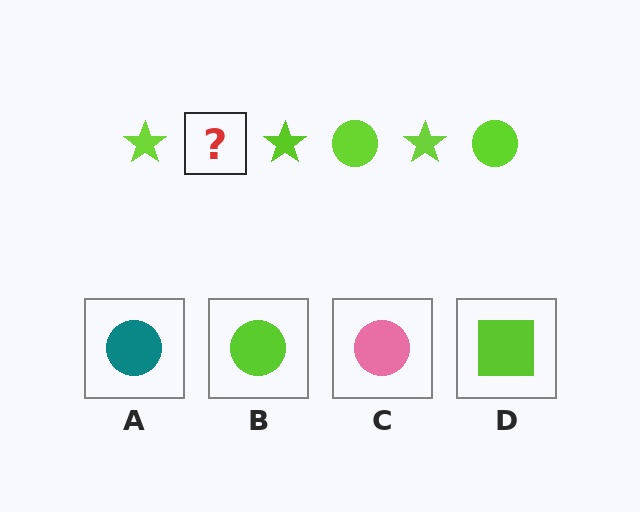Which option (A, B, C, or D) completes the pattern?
B.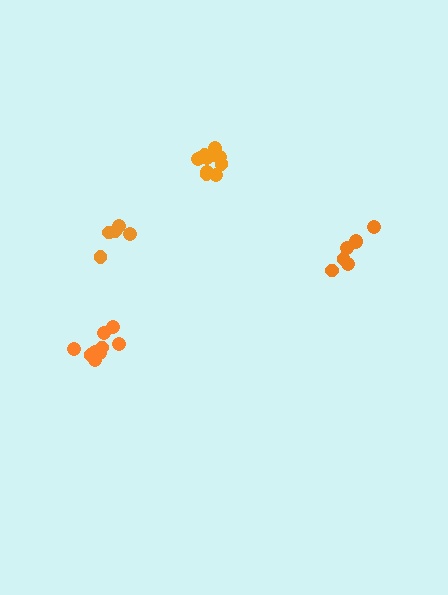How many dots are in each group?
Group 1: 11 dots, Group 2: 5 dots, Group 3: 10 dots, Group 4: 7 dots (33 total).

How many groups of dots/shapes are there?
There are 4 groups.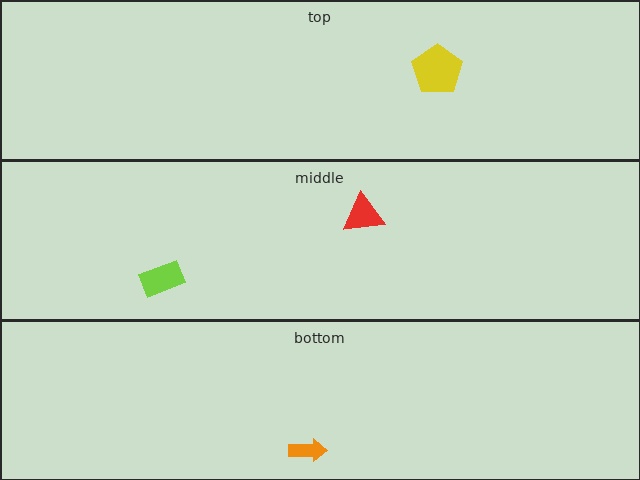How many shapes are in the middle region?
2.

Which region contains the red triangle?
The middle region.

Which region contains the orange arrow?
The bottom region.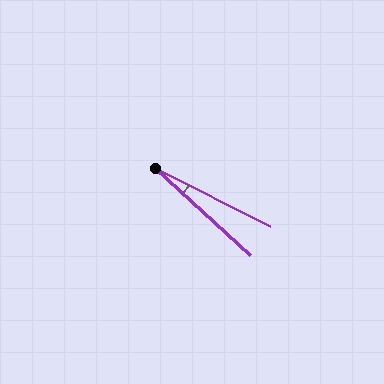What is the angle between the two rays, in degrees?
Approximately 16 degrees.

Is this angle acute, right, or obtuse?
It is acute.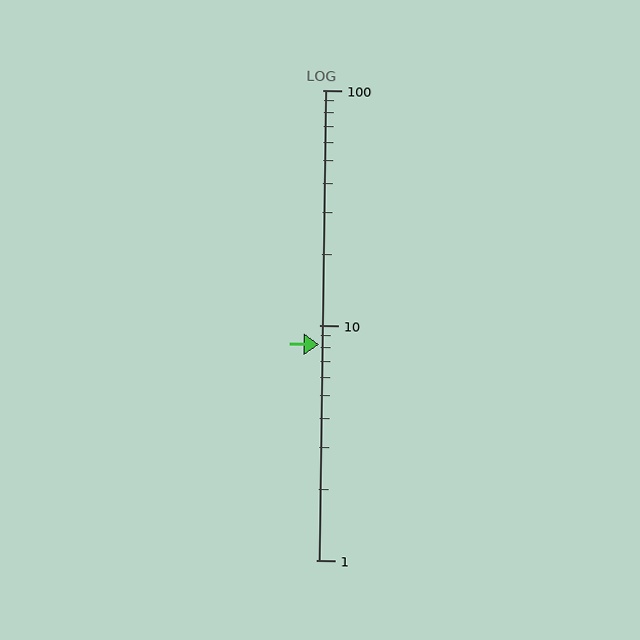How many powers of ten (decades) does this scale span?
The scale spans 2 decades, from 1 to 100.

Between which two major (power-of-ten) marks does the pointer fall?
The pointer is between 1 and 10.